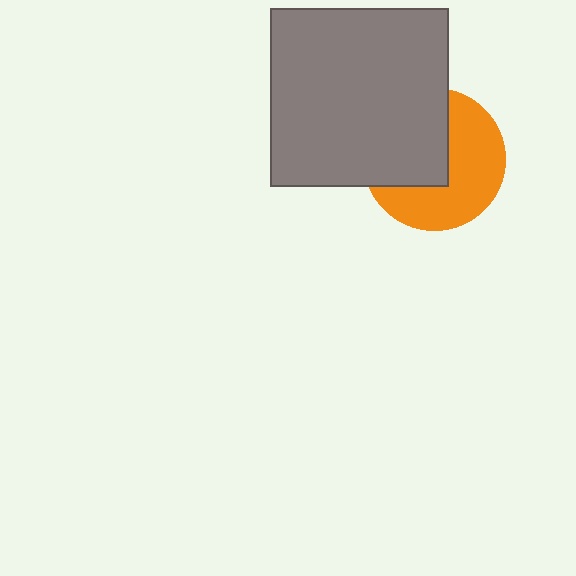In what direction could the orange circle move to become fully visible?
The orange circle could move toward the lower-right. That would shift it out from behind the gray square entirely.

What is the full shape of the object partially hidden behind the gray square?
The partially hidden object is an orange circle.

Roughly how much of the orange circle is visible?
About half of it is visible (roughly 54%).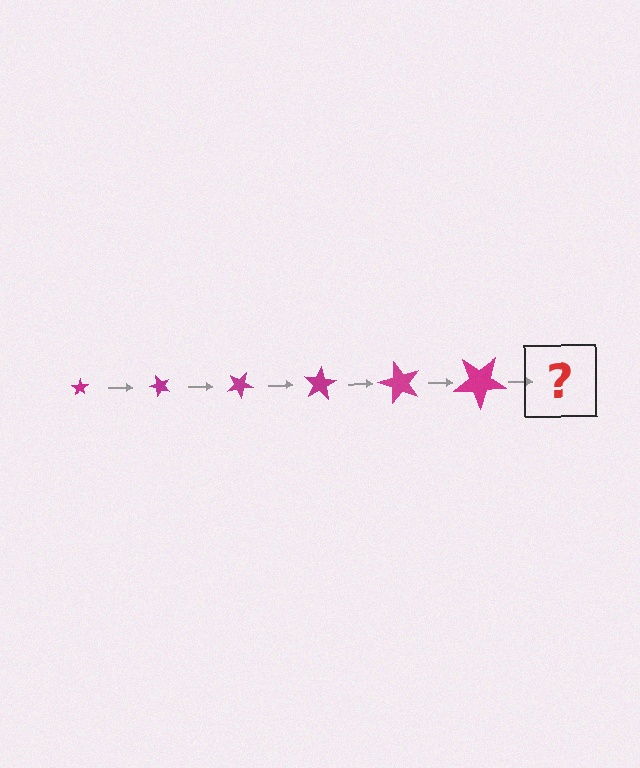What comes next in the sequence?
The next element should be a star, larger than the previous one and rotated 300 degrees from the start.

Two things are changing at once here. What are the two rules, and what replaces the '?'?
The two rules are that the star grows larger each step and it rotates 50 degrees each step. The '?' should be a star, larger than the previous one and rotated 300 degrees from the start.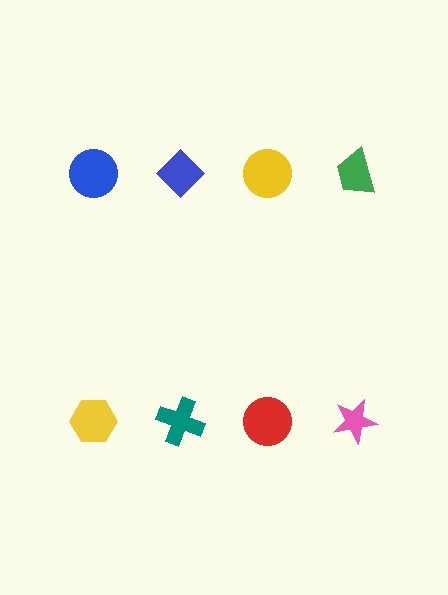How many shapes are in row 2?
4 shapes.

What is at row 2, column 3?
A red circle.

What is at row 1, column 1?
A blue circle.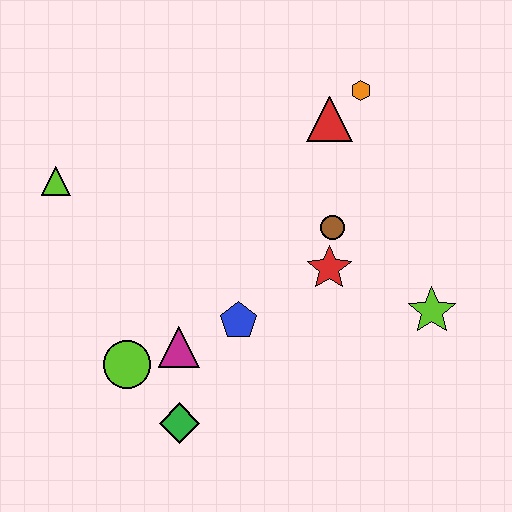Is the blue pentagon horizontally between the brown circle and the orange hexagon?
No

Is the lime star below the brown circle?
Yes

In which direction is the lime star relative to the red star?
The lime star is to the right of the red star.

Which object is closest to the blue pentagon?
The magenta triangle is closest to the blue pentagon.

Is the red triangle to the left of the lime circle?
No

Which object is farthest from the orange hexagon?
The green diamond is farthest from the orange hexagon.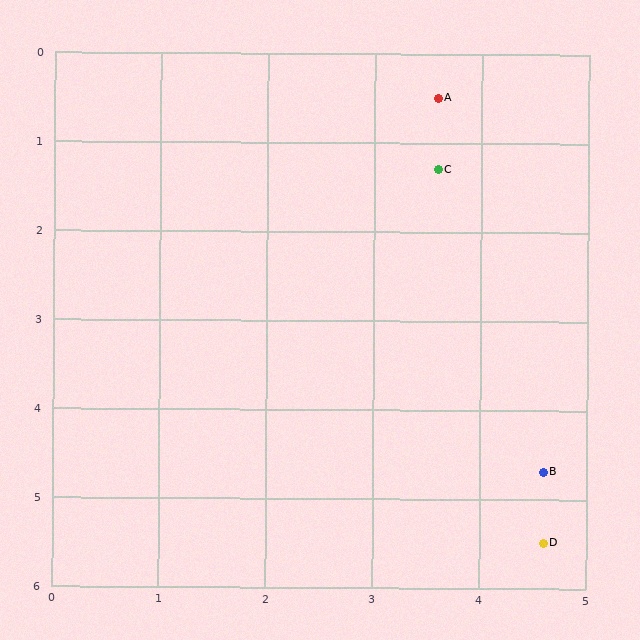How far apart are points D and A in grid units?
Points D and A are about 5.1 grid units apart.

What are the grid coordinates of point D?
Point D is at approximately (4.6, 5.5).